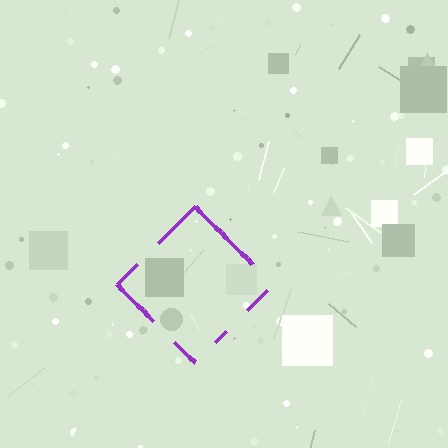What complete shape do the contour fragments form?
The contour fragments form a diamond.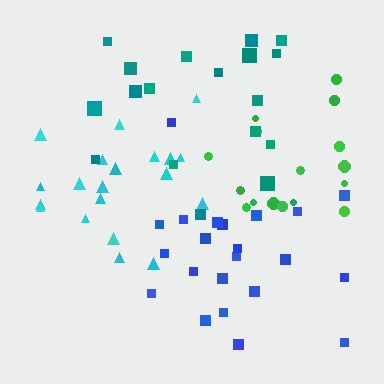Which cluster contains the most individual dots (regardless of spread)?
Blue (22).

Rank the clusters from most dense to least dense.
blue, green, cyan, teal.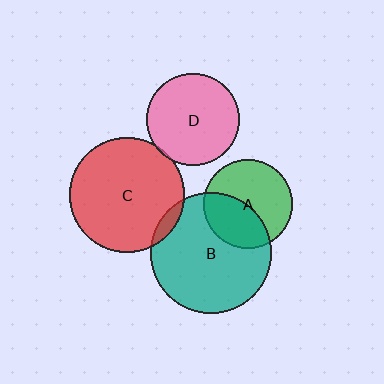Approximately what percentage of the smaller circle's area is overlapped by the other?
Approximately 40%.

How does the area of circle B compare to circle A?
Approximately 1.8 times.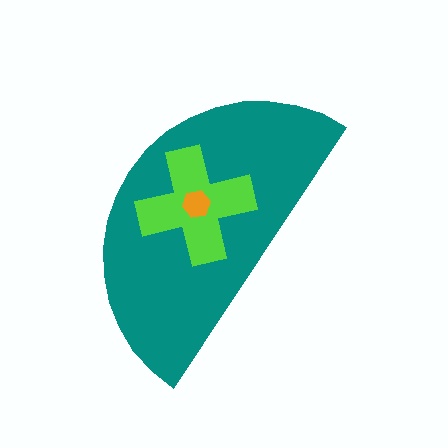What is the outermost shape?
The teal semicircle.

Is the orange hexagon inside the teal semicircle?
Yes.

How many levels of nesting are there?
3.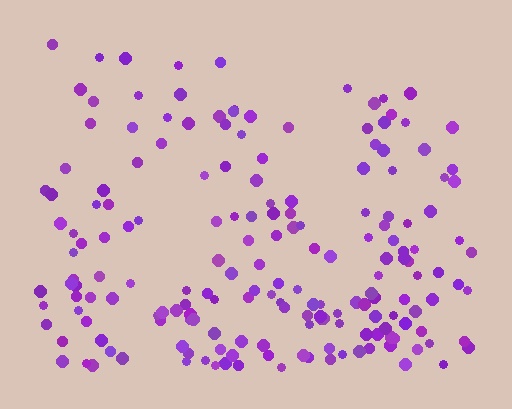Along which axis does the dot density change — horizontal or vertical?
Vertical.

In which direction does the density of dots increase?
From top to bottom, with the bottom side densest.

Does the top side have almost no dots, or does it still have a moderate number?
Still a moderate number, just noticeably fewer than the bottom.